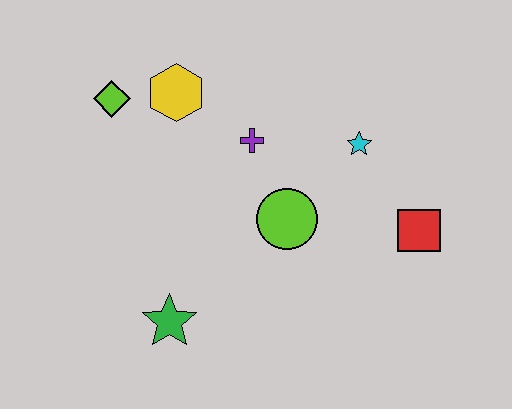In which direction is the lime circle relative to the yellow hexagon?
The lime circle is below the yellow hexagon.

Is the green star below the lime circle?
Yes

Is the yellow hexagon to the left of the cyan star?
Yes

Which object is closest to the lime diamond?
The yellow hexagon is closest to the lime diamond.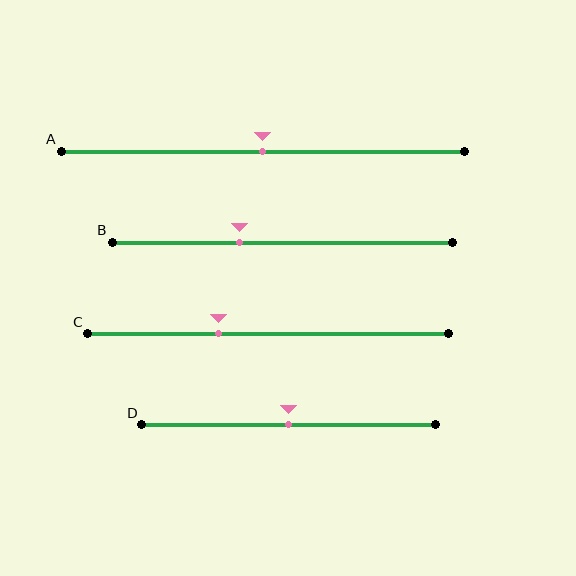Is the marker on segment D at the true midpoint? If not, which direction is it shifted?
Yes, the marker on segment D is at the true midpoint.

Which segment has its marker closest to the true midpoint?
Segment A has its marker closest to the true midpoint.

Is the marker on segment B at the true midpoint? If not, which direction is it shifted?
No, the marker on segment B is shifted to the left by about 13% of the segment length.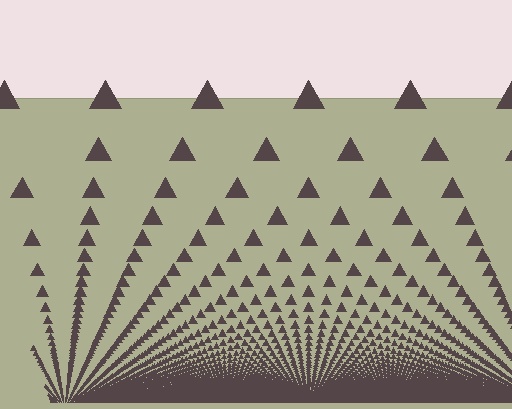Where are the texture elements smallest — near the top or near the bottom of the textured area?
Near the bottom.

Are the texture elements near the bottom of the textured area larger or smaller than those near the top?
Smaller. The gradient is inverted — elements near the bottom are smaller and denser.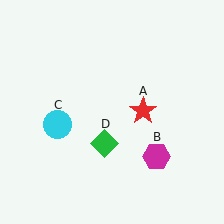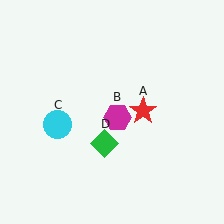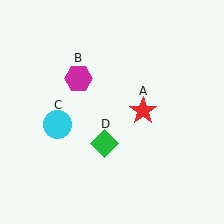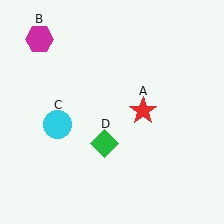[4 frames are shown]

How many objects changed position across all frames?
1 object changed position: magenta hexagon (object B).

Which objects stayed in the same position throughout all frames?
Red star (object A) and cyan circle (object C) and green diamond (object D) remained stationary.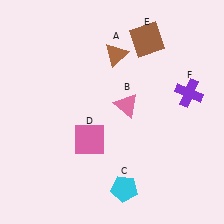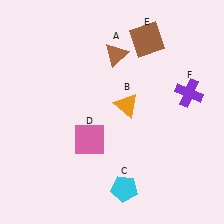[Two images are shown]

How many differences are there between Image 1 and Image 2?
There is 1 difference between the two images.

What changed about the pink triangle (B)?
In Image 1, B is pink. In Image 2, it changed to orange.